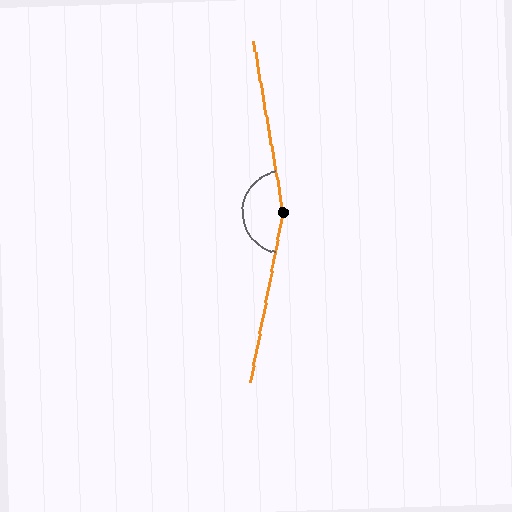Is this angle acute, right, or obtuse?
It is obtuse.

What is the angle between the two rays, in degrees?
Approximately 160 degrees.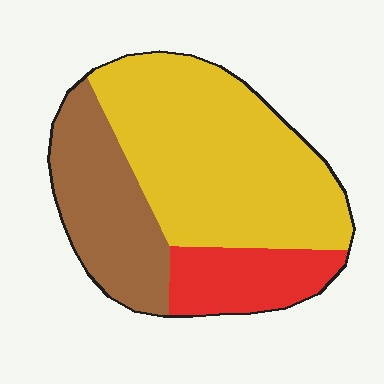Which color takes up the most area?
Yellow, at roughly 55%.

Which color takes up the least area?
Red, at roughly 15%.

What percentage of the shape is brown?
Brown covers 27% of the shape.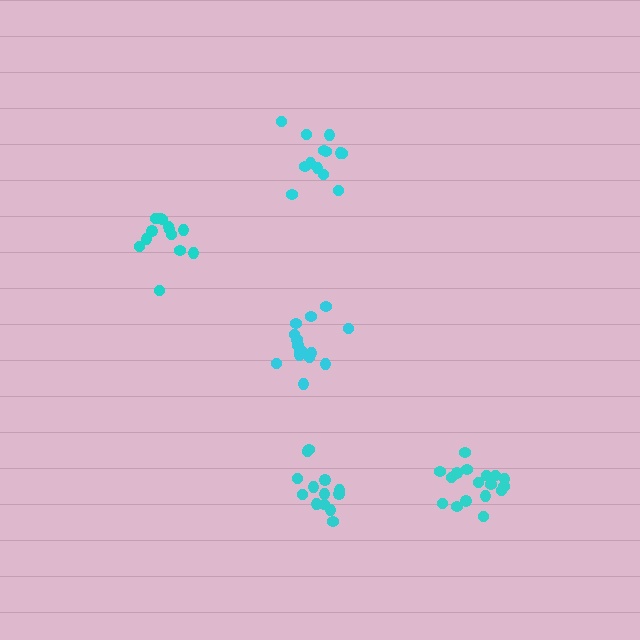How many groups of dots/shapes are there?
There are 5 groups.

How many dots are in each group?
Group 1: 16 dots, Group 2: 13 dots, Group 3: 13 dots, Group 4: 13 dots, Group 5: 17 dots (72 total).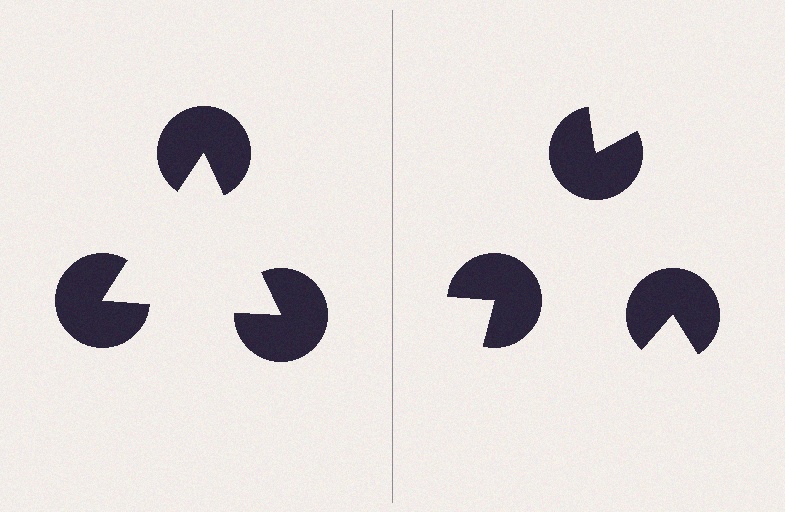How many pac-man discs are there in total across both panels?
6 — 3 on each side.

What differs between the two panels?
The pac-man discs are positioned identically on both sides; only the wedge orientations differ. On the left they align to a triangle; on the right they are misaligned.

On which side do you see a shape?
An illusory triangle appears on the left side. On the right side the wedge cuts are rotated, so no coherent shape forms.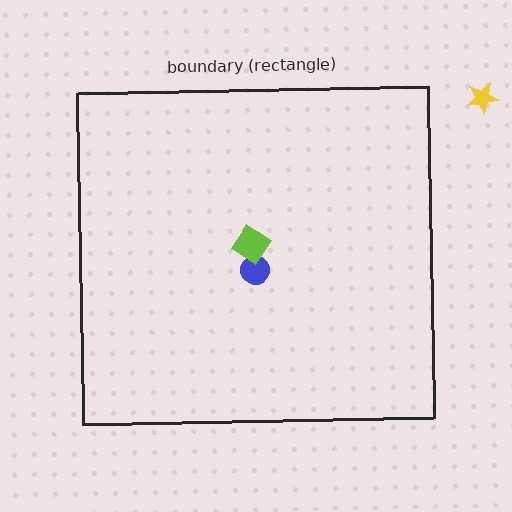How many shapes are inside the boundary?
2 inside, 1 outside.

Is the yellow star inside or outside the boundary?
Outside.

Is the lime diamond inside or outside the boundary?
Inside.